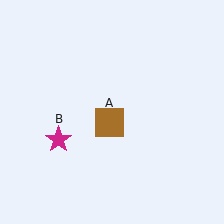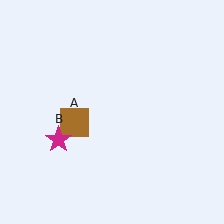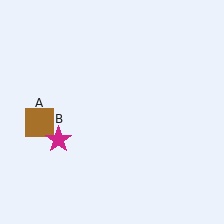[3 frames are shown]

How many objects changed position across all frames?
1 object changed position: brown square (object A).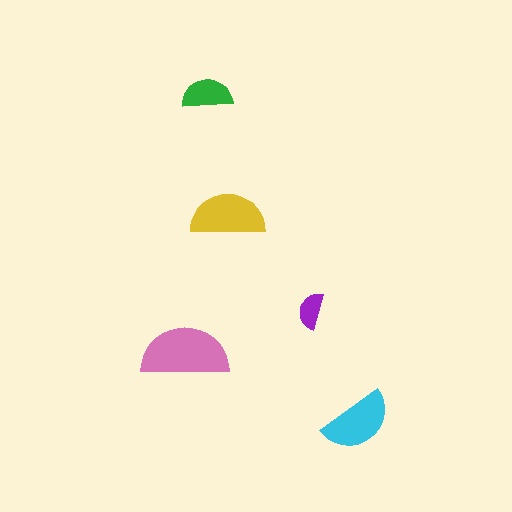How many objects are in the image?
There are 5 objects in the image.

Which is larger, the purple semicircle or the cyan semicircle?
The cyan one.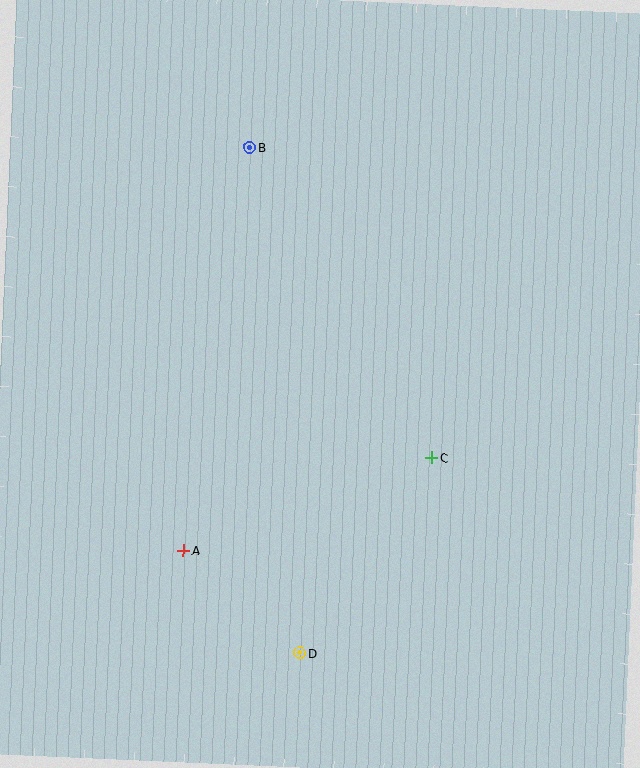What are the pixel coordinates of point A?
Point A is at (183, 550).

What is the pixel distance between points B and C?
The distance between B and C is 360 pixels.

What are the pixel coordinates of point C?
Point C is at (432, 458).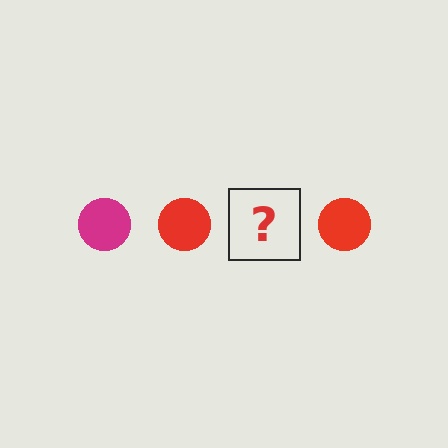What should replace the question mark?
The question mark should be replaced with a magenta circle.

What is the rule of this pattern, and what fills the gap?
The rule is that the pattern cycles through magenta, red circles. The gap should be filled with a magenta circle.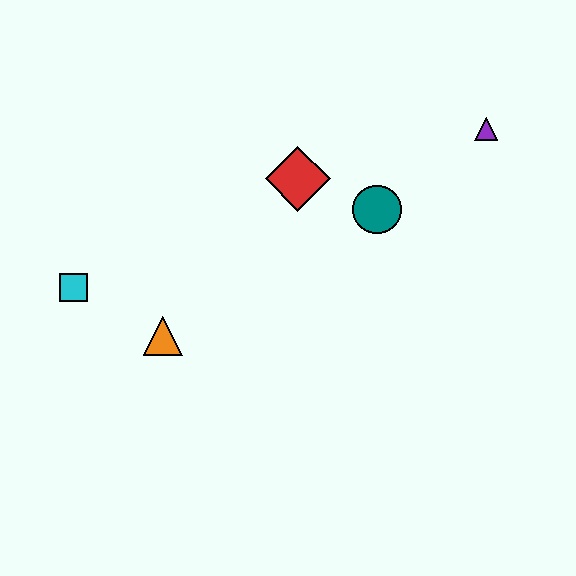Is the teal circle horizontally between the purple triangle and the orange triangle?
Yes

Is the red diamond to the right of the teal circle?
No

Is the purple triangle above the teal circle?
Yes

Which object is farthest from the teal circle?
The cyan square is farthest from the teal circle.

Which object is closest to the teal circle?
The red diamond is closest to the teal circle.